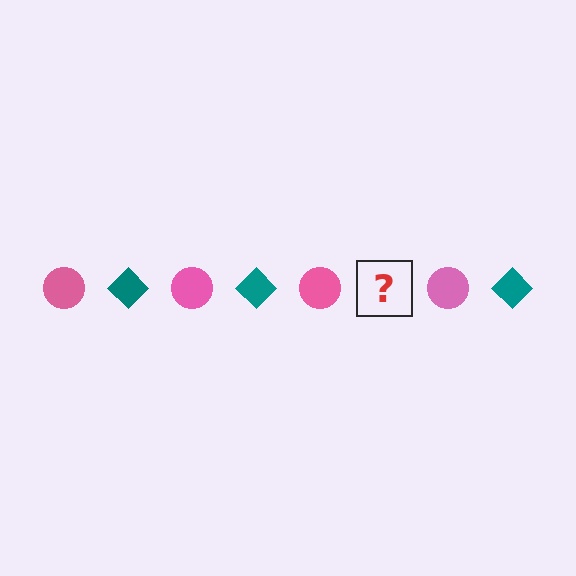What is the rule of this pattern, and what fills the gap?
The rule is that the pattern alternates between pink circle and teal diamond. The gap should be filled with a teal diamond.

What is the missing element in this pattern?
The missing element is a teal diamond.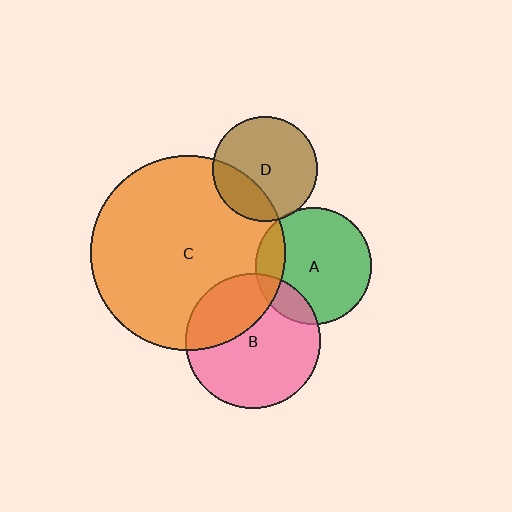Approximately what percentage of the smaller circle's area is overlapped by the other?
Approximately 25%.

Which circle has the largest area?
Circle C (orange).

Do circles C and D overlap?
Yes.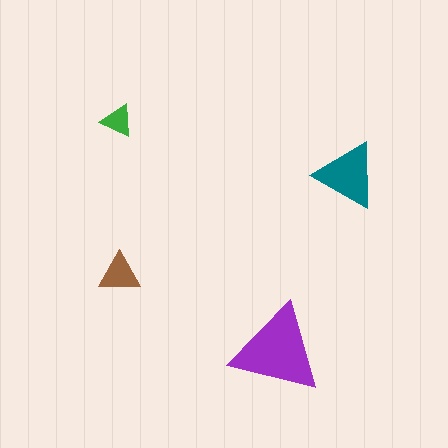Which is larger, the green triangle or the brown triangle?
The brown one.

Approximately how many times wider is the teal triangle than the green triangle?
About 2 times wider.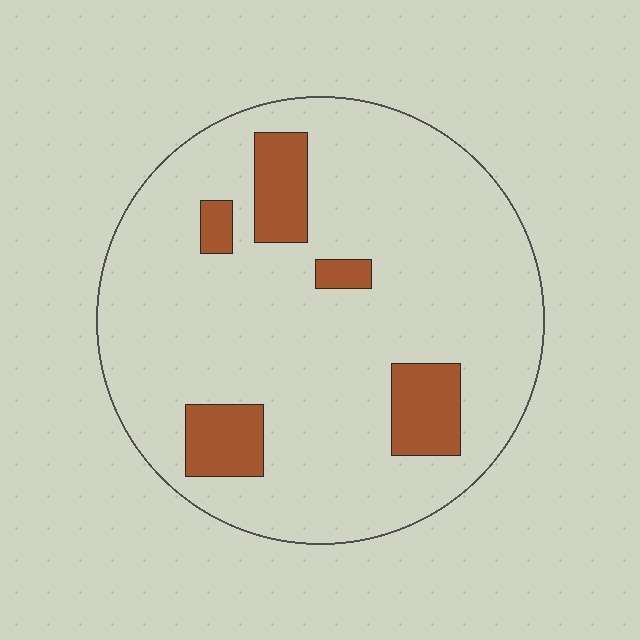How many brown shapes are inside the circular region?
5.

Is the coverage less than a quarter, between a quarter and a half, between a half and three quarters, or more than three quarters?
Less than a quarter.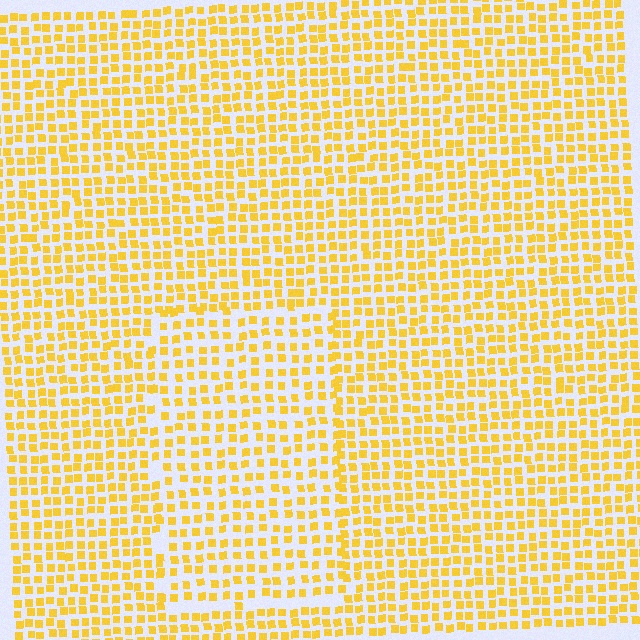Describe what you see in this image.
The image contains small yellow elements arranged at two different densities. A rectangle-shaped region is visible where the elements are less densely packed than the surrounding area.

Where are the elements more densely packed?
The elements are more densely packed outside the rectangle boundary.